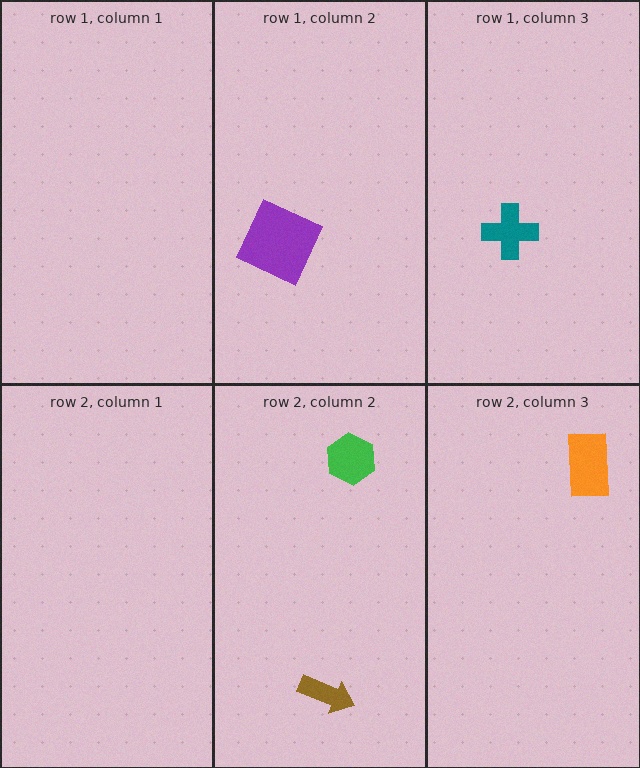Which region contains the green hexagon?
The row 2, column 2 region.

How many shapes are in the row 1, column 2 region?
1.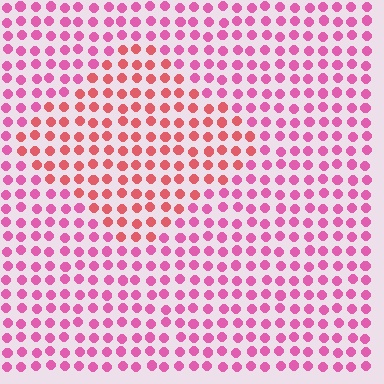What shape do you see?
I see a diamond.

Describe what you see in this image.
The image is filled with small pink elements in a uniform arrangement. A diamond-shaped region is visible where the elements are tinted to a slightly different hue, forming a subtle color boundary.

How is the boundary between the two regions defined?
The boundary is defined purely by a slight shift in hue (about 32 degrees). Spacing, size, and orientation are identical on both sides.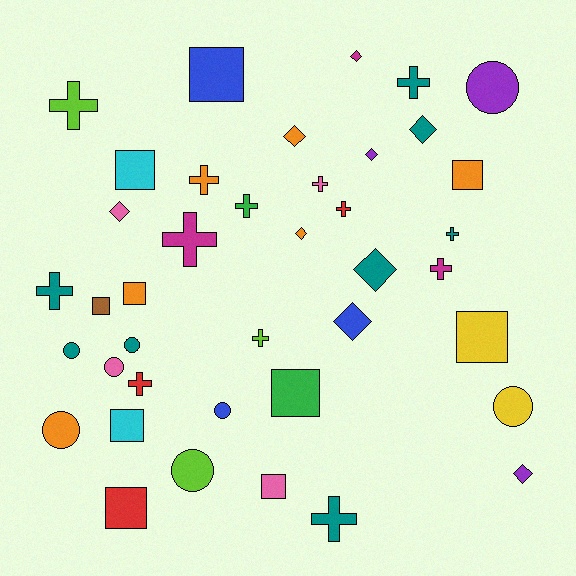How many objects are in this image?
There are 40 objects.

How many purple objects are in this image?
There are 3 purple objects.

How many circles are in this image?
There are 8 circles.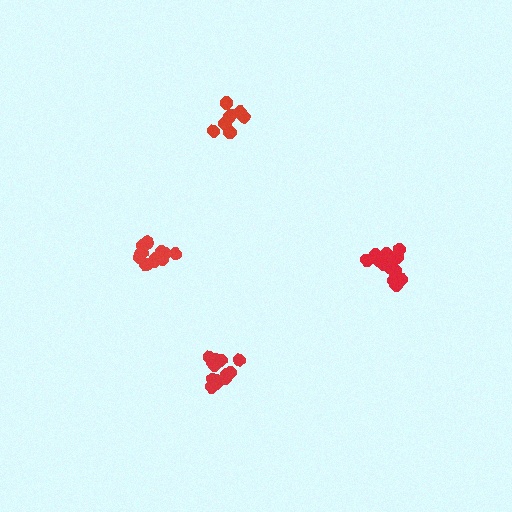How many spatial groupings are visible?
There are 4 spatial groupings.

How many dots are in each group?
Group 1: 13 dots, Group 2: 15 dots, Group 3: 13 dots, Group 4: 9 dots (50 total).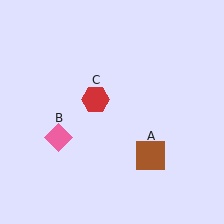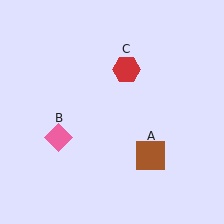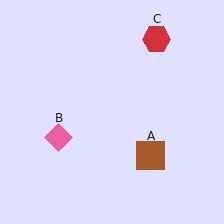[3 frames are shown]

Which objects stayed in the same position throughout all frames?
Brown square (object A) and pink diamond (object B) remained stationary.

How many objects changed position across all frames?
1 object changed position: red hexagon (object C).